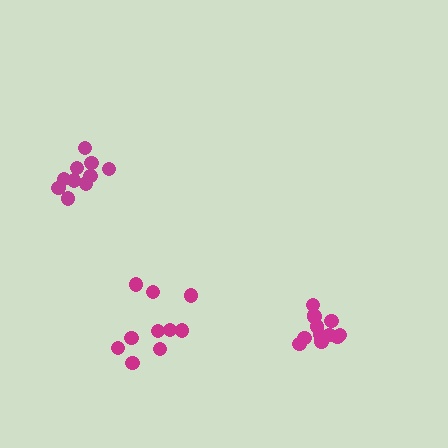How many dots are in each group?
Group 1: 10 dots, Group 2: 12 dots, Group 3: 10 dots (32 total).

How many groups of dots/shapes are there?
There are 3 groups.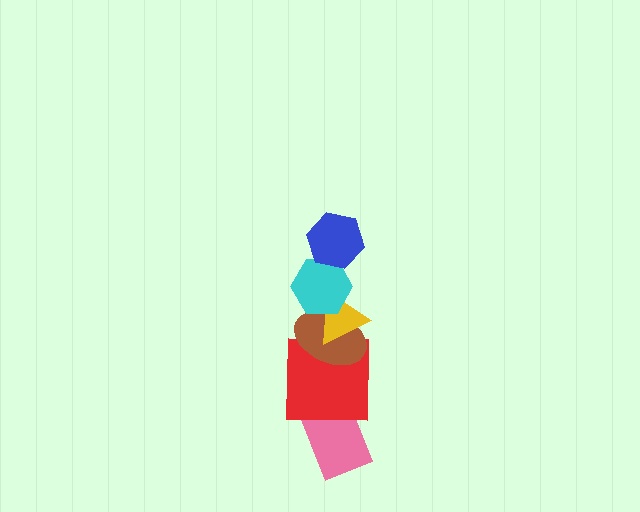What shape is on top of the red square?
The brown ellipse is on top of the red square.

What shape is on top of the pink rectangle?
The red square is on top of the pink rectangle.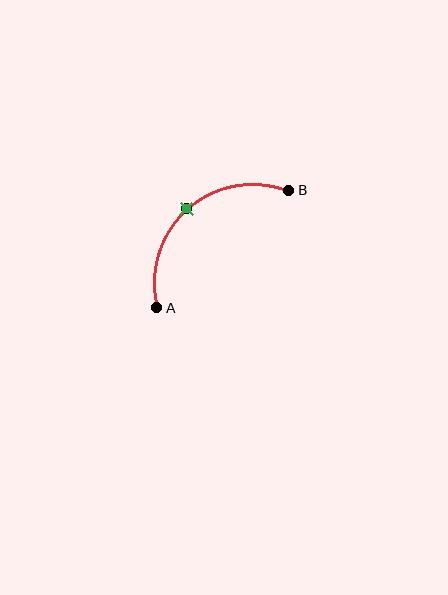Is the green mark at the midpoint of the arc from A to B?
Yes. The green mark lies on the arc at equal arc-length from both A and B — it is the arc midpoint.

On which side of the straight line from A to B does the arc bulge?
The arc bulges above and to the left of the straight line connecting A and B.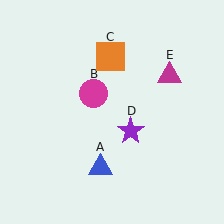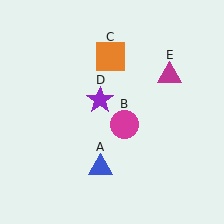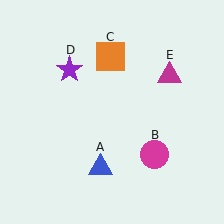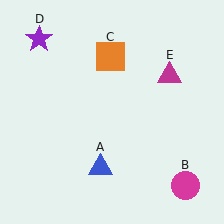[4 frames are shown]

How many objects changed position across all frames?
2 objects changed position: magenta circle (object B), purple star (object D).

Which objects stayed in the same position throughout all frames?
Blue triangle (object A) and orange square (object C) and magenta triangle (object E) remained stationary.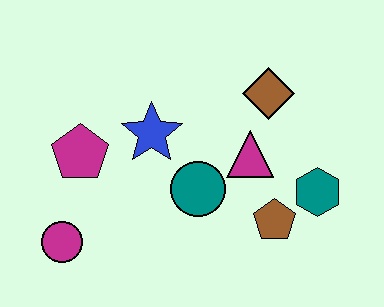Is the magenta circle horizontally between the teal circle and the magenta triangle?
No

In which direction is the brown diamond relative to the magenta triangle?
The brown diamond is above the magenta triangle.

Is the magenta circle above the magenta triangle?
No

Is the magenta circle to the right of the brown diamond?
No